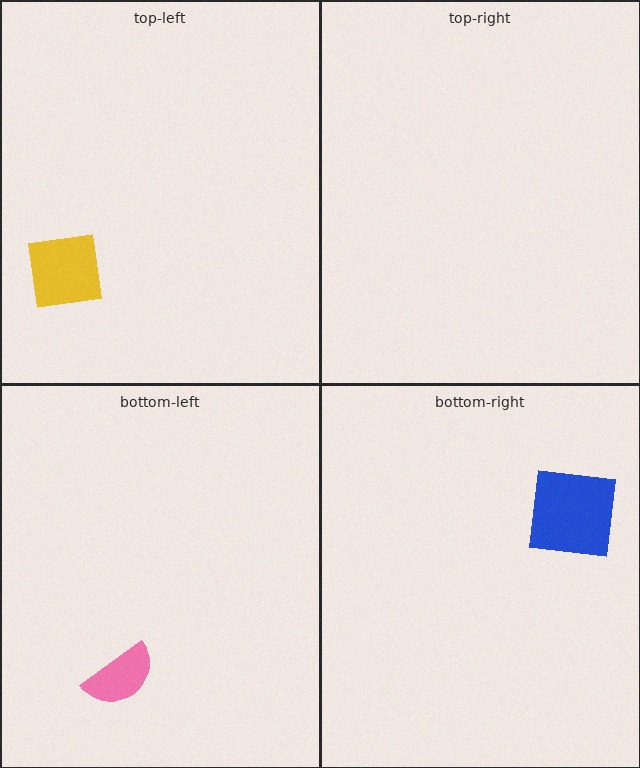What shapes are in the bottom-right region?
The blue square.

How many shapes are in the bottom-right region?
1.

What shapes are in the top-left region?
The yellow square.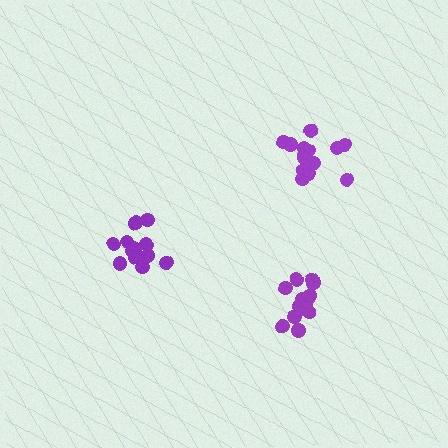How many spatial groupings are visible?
There are 3 spatial groupings.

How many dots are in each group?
Group 1: 14 dots, Group 2: 14 dots, Group 3: 14 dots (42 total).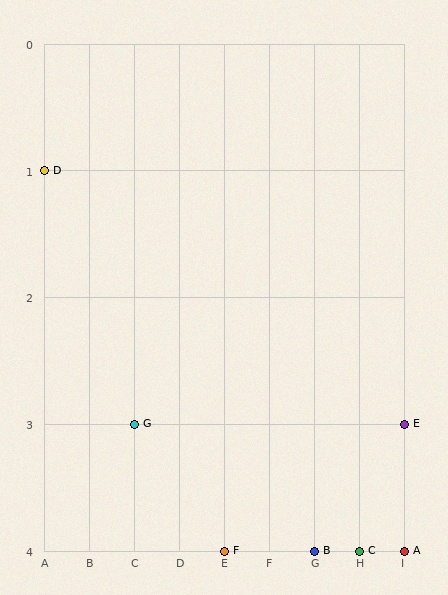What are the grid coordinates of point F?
Point F is at grid coordinates (E, 4).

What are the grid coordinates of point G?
Point G is at grid coordinates (C, 3).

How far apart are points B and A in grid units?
Points B and A are 2 columns apart.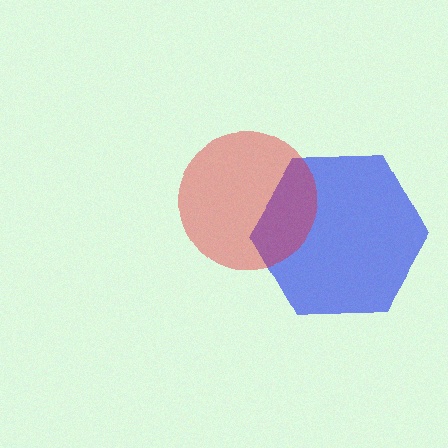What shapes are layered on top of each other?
The layered shapes are: a blue hexagon, a red circle.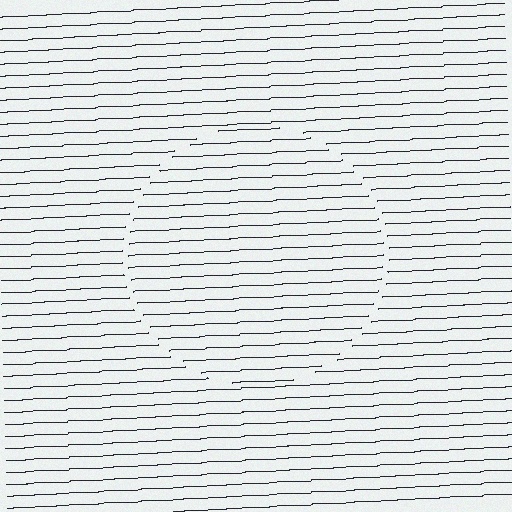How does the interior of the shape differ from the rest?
The interior of the shape contains the same grating, shifted by half a period — the contour is defined by the phase discontinuity where line-ends from the inner and outer gratings abut.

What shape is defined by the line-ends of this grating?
An illusory circle. The interior of the shape contains the same grating, shifted by half a period — the contour is defined by the phase discontinuity where line-ends from the inner and outer gratings abut.